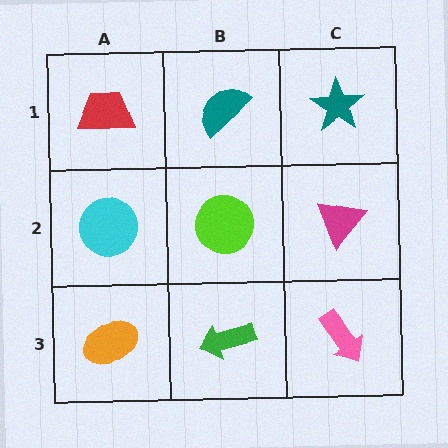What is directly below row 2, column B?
A green arrow.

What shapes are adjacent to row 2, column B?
A teal semicircle (row 1, column B), a green arrow (row 3, column B), a cyan circle (row 2, column A), a magenta triangle (row 2, column C).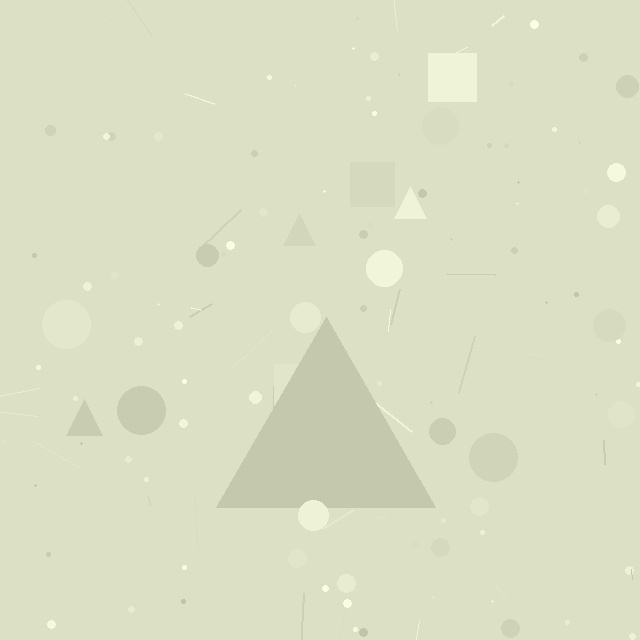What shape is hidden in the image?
A triangle is hidden in the image.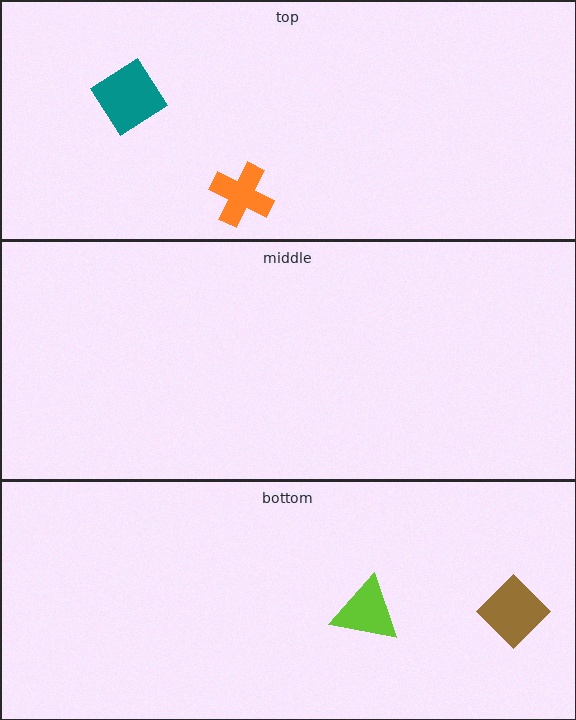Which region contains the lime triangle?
The bottom region.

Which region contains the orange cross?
The top region.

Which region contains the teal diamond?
The top region.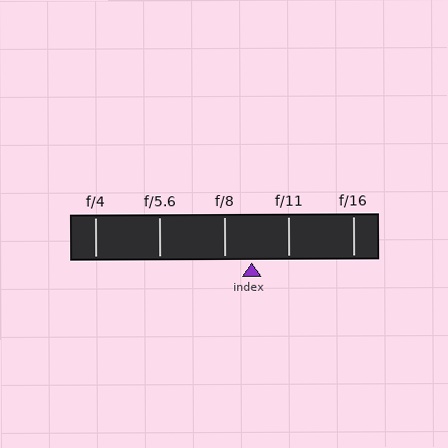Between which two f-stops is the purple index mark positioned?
The index mark is between f/8 and f/11.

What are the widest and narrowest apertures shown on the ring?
The widest aperture shown is f/4 and the narrowest is f/16.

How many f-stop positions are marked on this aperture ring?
There are 5 f-stop positions marked.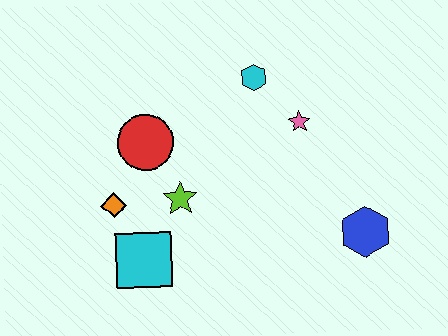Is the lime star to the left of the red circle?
No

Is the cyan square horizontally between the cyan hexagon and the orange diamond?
Yes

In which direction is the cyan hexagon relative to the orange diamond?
The cyan hexagon is to the right of the orange diamond.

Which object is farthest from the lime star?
The blue hexagon is farthest from the lime star.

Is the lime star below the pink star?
Yes